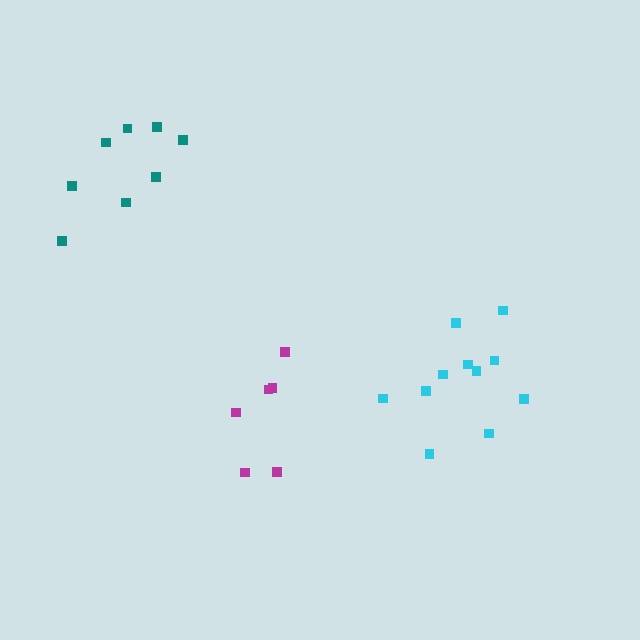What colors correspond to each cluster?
The clusters are colored: magenta, teal, cyan.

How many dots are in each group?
Group 1: 6 dots, Group 2: 8 dots, Group 3: 11 dots (25 total).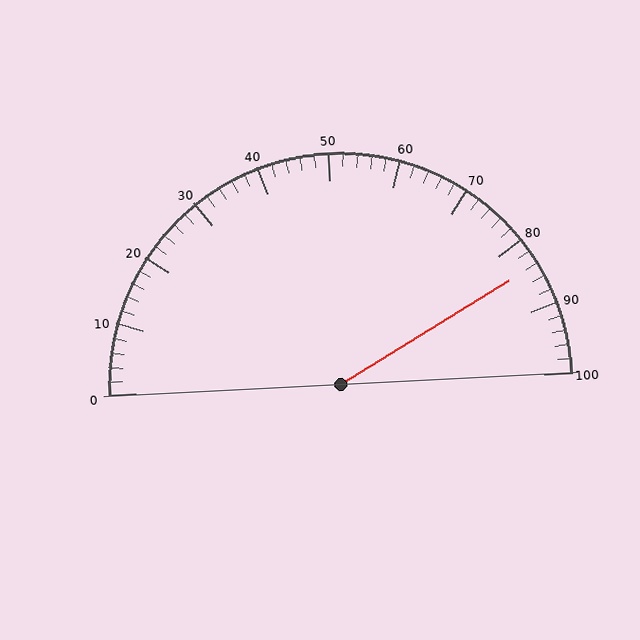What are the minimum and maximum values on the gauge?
The gauge ranges from 0 to 100.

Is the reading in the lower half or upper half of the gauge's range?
The reading is in the upper half of the range (0 to 100).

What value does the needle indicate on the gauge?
The needle indicates approximately 84.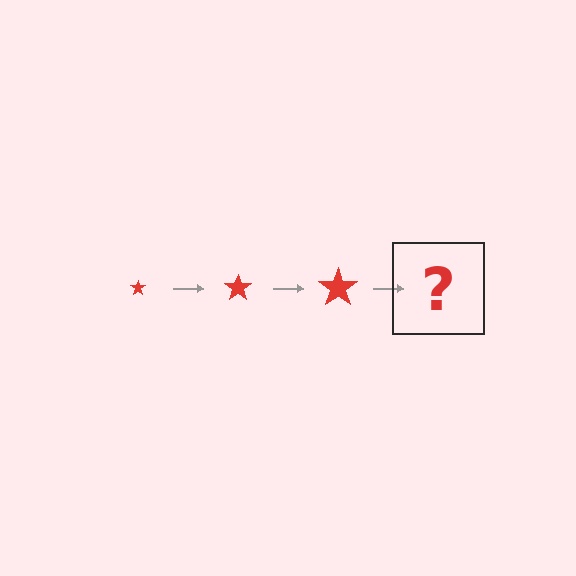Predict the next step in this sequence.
The next step is a red star, larger than the previous one.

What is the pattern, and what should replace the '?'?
The pattern is that the star gets progressively larger each step. The '?' should be a red star, larger than the previous one.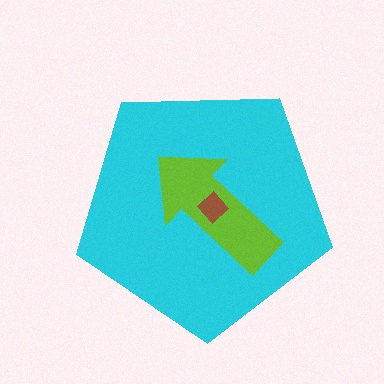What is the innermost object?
The brown diamond.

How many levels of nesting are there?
3.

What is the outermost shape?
The cyan pentagon.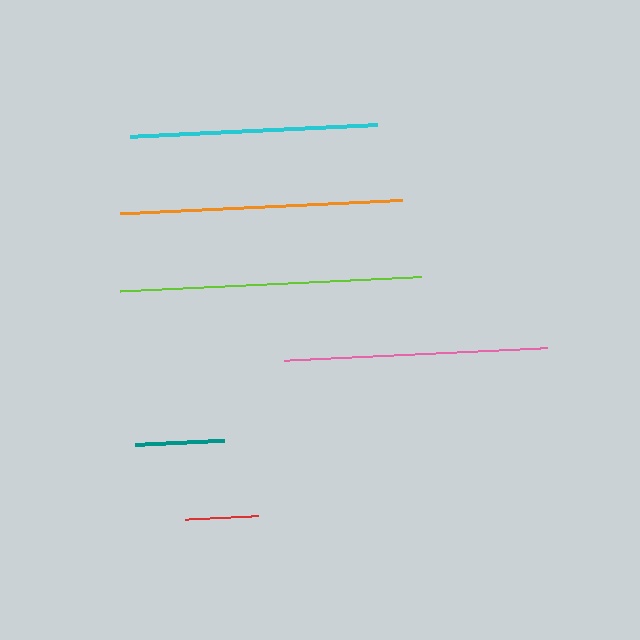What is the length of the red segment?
The red segment is approximately 73 pixels long.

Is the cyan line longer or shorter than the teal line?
The cyan line is longer than the teal line.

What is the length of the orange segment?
The orange segment is approximately 283 pixels long.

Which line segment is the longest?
The lime line is the longest at approximately 301 pixels.